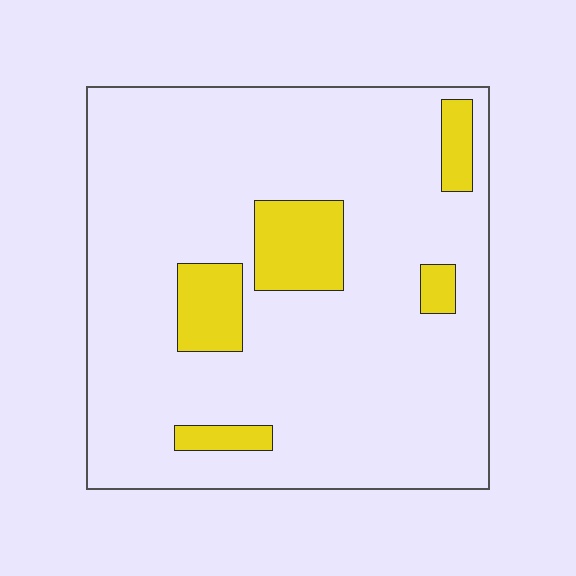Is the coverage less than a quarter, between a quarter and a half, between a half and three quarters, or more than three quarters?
Less than a quarter.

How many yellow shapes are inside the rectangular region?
5.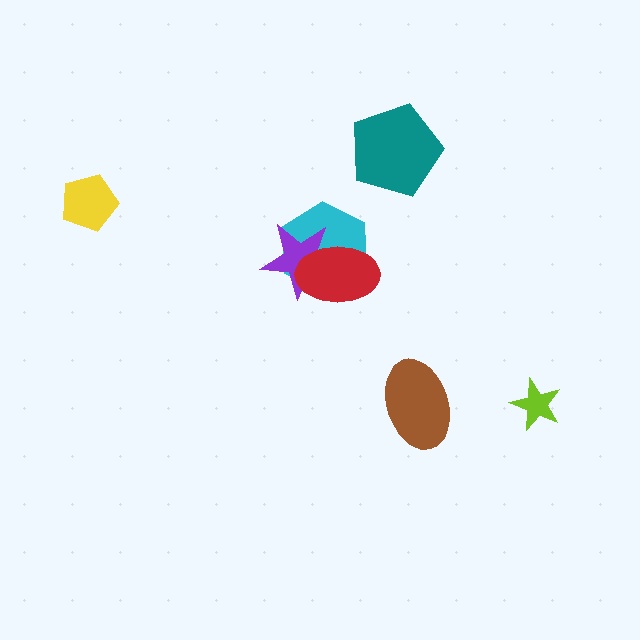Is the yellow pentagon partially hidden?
No, no other shape covers it.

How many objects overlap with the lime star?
0 objects overlap with the lime star.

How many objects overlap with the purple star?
2 objects overlap with the purple star.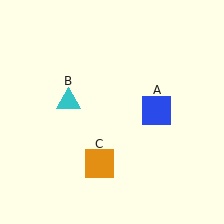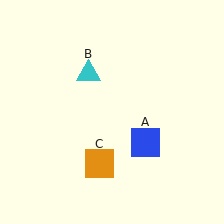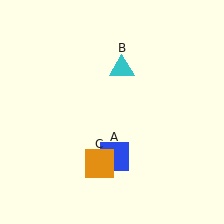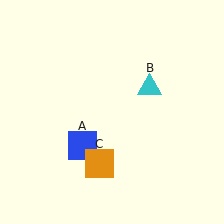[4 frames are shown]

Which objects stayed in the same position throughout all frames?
Orange square (object C) remained stationary.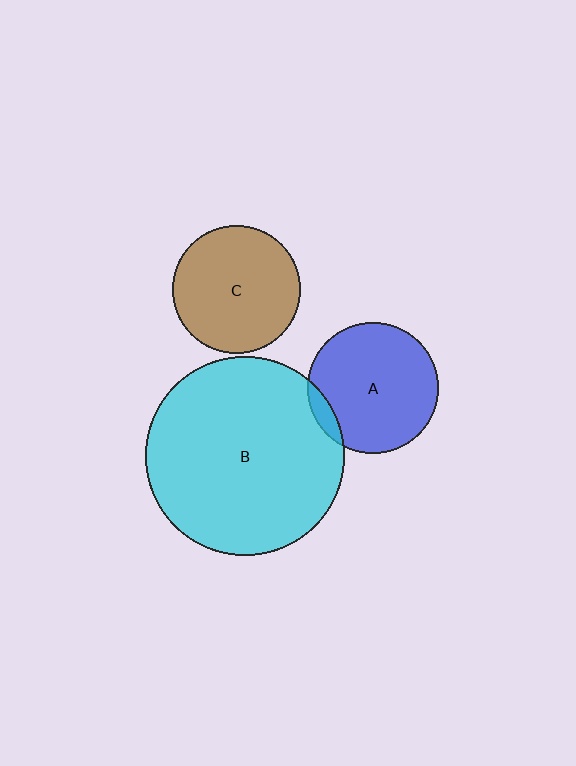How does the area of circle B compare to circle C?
Approximately 2.4 times.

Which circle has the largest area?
Circle B (cyan).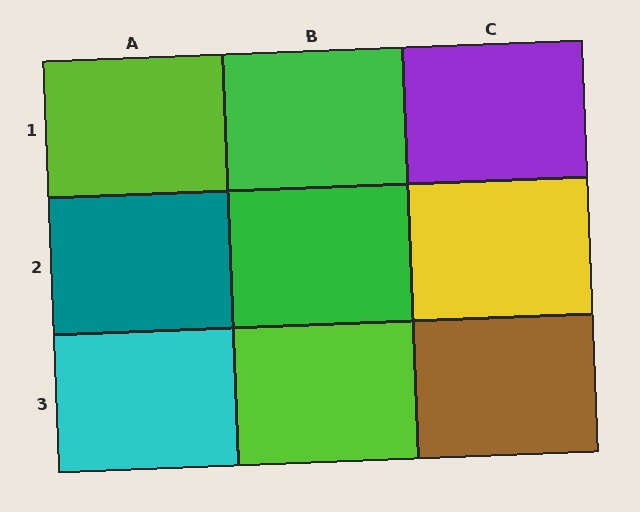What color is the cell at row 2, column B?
Green.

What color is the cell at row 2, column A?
Teal.